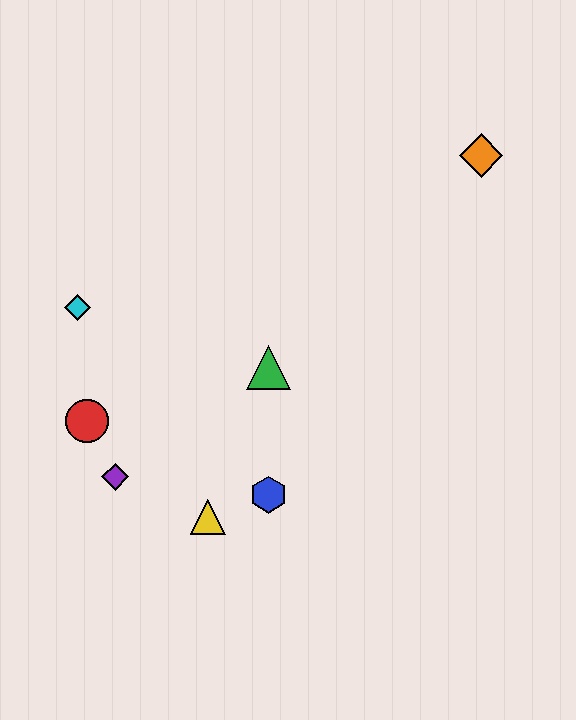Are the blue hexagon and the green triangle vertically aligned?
Yes, both are at x≈268.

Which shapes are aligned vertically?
The blue hexagon, the green triangle are aligned vertically.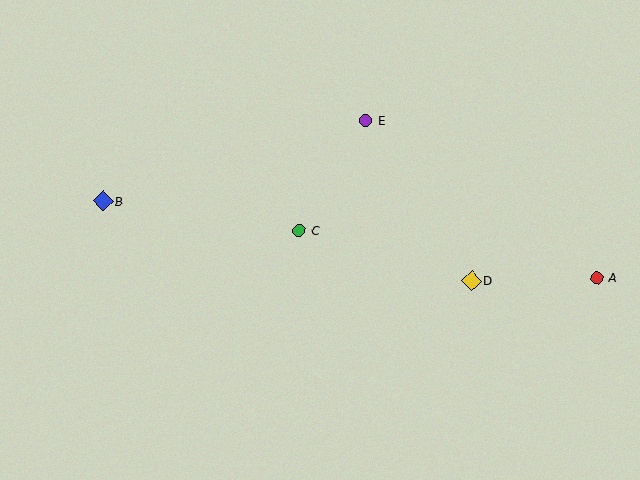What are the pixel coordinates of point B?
Point B is at (103, 201).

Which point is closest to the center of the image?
Point C at (299, 230) is closest to the center.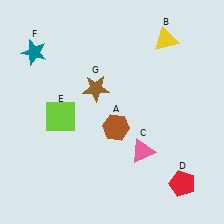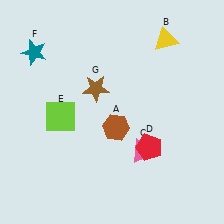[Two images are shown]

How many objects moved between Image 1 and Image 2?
1 object moved between the two images.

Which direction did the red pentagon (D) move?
The red pentagon (D) moved up.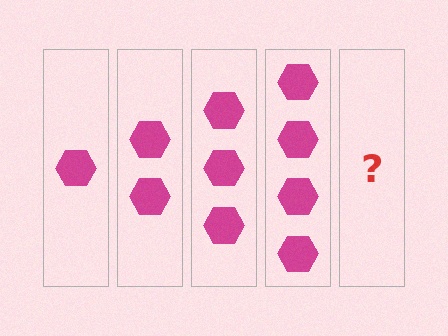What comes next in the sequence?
The next element should be 5 hexagons.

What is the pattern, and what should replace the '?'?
The pattern is that each step adds one more hexagon. The '?' should be 5 hexagons.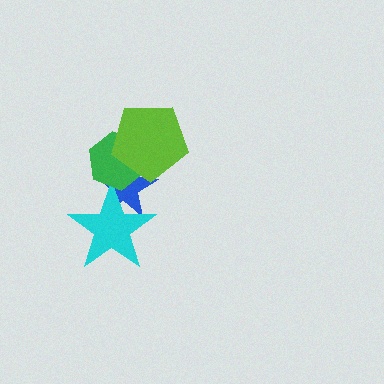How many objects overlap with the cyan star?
2 objects overlap with the cyan star.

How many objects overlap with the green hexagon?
3 objects overlap with the green hexagon.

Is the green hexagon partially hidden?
Yes, it is partially covered by another shape.